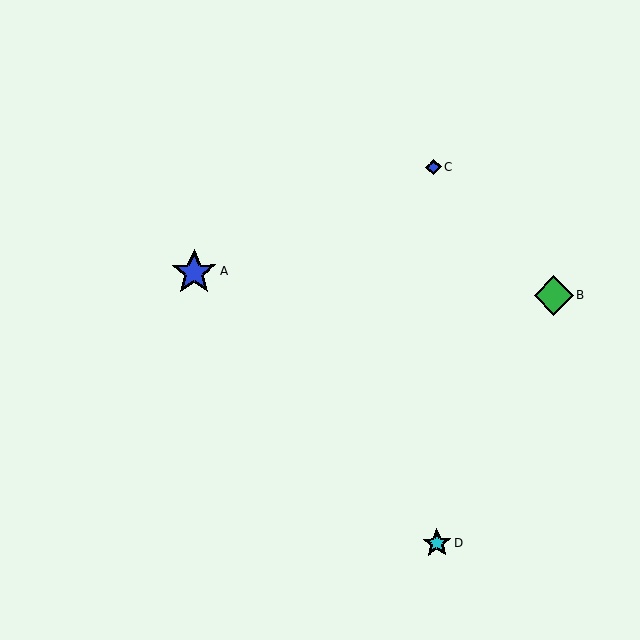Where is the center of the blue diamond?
The center of the blue diamond is at (434, 167).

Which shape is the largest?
The blue star (labeled A) is the largest.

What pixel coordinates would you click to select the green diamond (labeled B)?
Click at (554, 295) to select the green diamond B.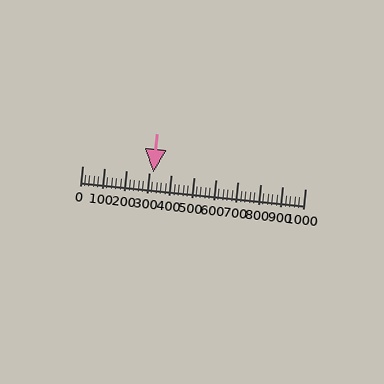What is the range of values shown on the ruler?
The ruler shows values from 0 to 1000.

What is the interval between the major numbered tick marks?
The major tick marks are spaced 100 units apart.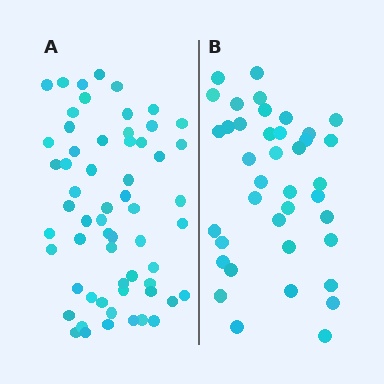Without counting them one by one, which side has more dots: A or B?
Region A (the left region) has more dots.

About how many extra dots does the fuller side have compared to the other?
Region A has approximately 20 more dots than region B.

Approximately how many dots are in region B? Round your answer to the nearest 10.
About 40 dots. (The exact count is 39, which rounds to 40.)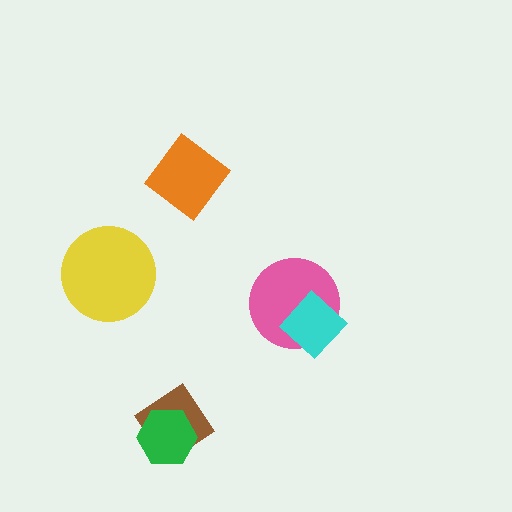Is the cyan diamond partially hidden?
No, no other shape covers it.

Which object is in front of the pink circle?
The cyan diamond is in front of the pink circle.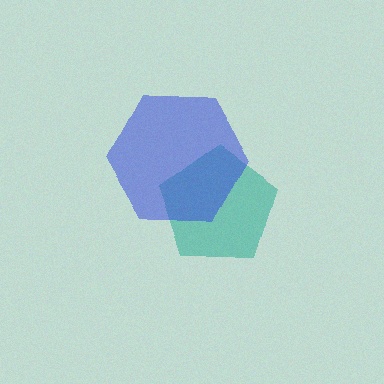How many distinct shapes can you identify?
There are 2 distinct shapes: a teal pentagon, a blue hexagon.